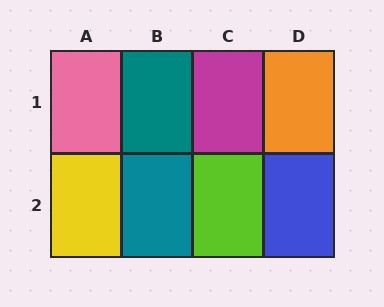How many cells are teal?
2 cells are teal.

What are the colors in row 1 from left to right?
Pink, teal, magenta, orange.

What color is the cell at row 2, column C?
Lime.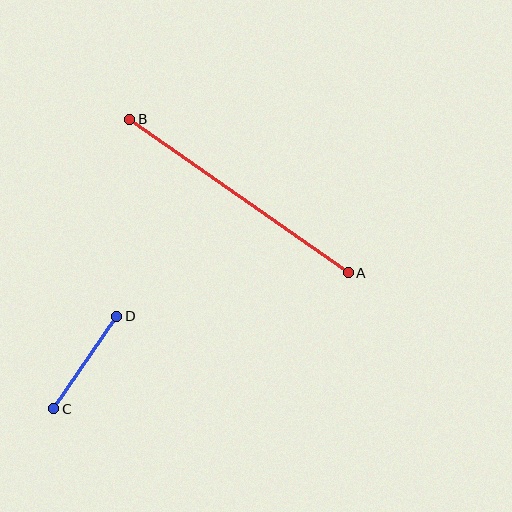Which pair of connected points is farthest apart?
Points A and B are farthest apart.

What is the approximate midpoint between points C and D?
The midpoint is at approximately (85, 362) pixels.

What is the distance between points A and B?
The distance is approximately 267 pixels.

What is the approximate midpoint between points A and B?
The midpoint is at approximately (239, 196) pixels.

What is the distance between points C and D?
The distance is approximately 112 pixels.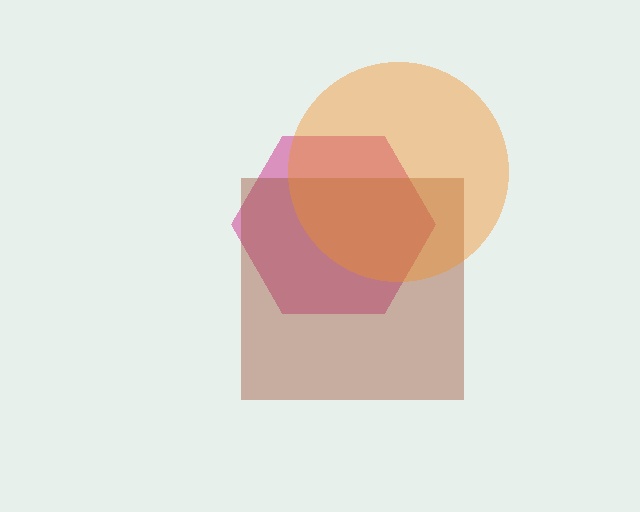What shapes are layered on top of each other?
The layered shapes are: a magenta hexagon, a brown square, an orange circle.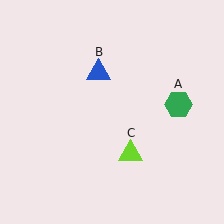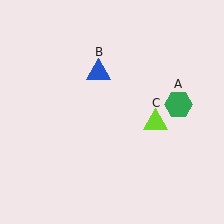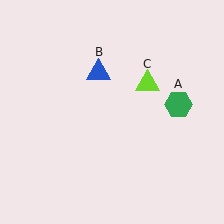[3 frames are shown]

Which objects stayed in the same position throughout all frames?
Green hexagon (object A) and blue triangle (object B) remained stationary.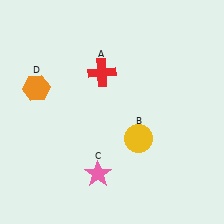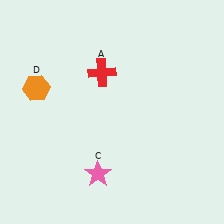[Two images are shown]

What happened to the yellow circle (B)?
The yellow circle (B) was removed in Image 2. It was in the bottom-right area of Image 1.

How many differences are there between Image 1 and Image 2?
There is 1 difference between the two images.